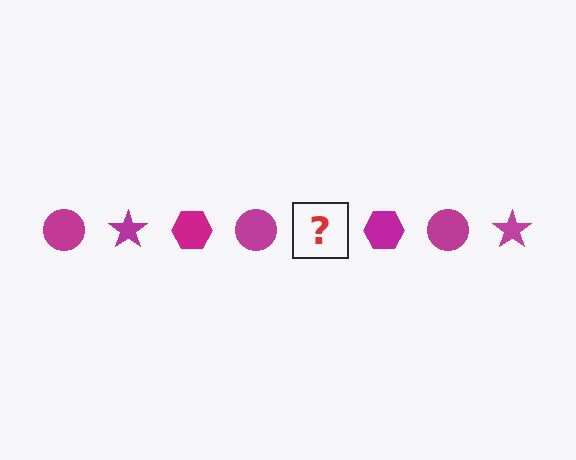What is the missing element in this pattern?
The missing element is a magenta star.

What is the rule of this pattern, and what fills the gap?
The rule is that the pattern cycles through circle, star, hexagon shapes in magenta. The gap should be filled with a magenta star.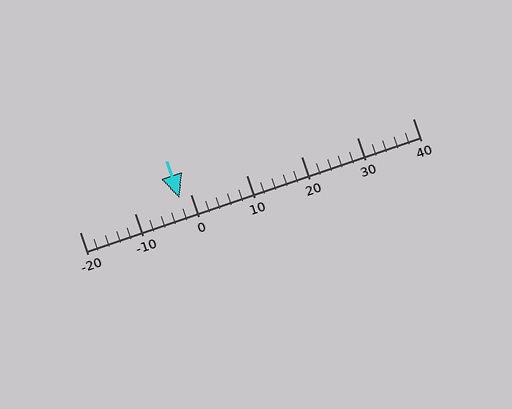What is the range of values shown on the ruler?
The ruler shows values from -20 to 40.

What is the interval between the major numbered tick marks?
The major tick marks are spaced 10 units apart.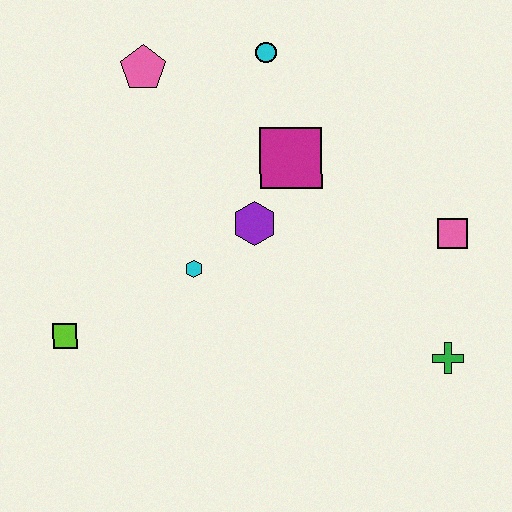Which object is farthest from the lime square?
The pink square is farthest from the lime square.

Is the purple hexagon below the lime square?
No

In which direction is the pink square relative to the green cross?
The pink square is above the green cross.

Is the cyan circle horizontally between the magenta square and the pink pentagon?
Yes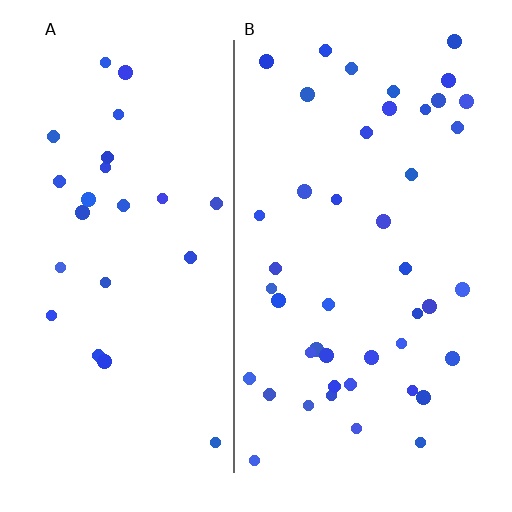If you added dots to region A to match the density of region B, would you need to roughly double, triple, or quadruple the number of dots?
Approximately double.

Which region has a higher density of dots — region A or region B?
B (the right).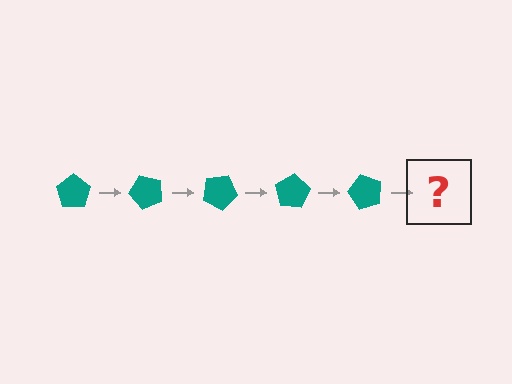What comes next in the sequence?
The next element should be a teal pentagon rotated 250 degrees.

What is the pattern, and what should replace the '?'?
The pattern is that the pentagon rotates 50 degrees each step. The '?' should be a teal pentagon rotated 250 degrees.